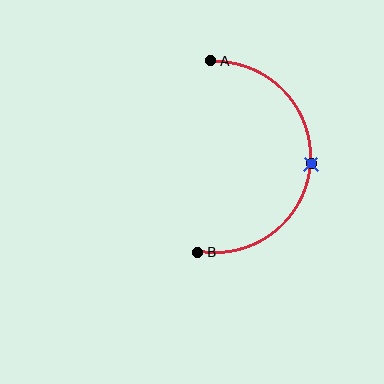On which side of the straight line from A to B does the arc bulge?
The arc bulges to the right of the straight line connecting A and B.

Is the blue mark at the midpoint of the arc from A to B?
Yes. The blue mark lies on the arc at equal arc-length from both A and B — it is the arc midpoint.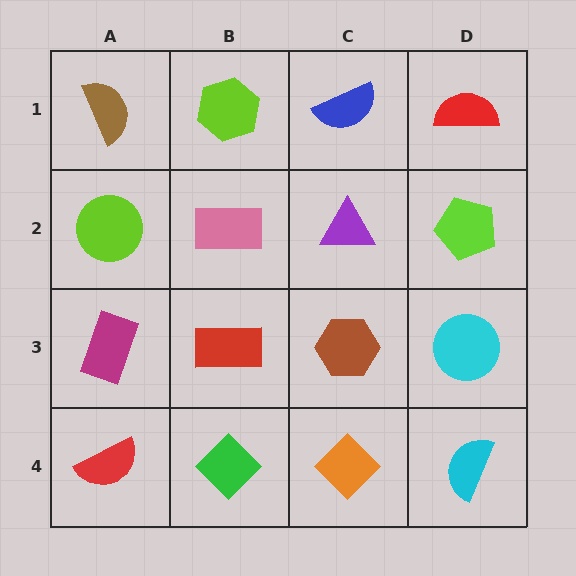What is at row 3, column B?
A red rectangle.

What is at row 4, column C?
An orange diamond.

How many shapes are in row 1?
4 shapes.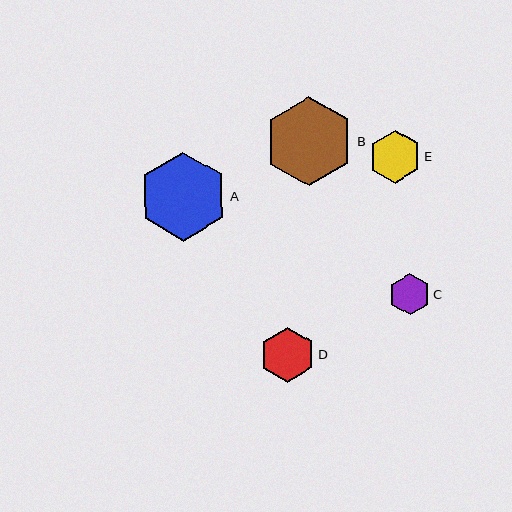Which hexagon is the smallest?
Hexagon C is the smallest with a size of approximately 41 pixels.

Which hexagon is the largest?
Hexagon B is the largest with a size of approximately 89 pixels.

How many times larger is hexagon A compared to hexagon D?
Hexagon A is approximately 1.6 times the size of hexagon D.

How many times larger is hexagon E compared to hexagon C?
Hexagon E is approximately 1.3 times the size of hexagon C.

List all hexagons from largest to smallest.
From largest to smallest: B, A, D, E, C.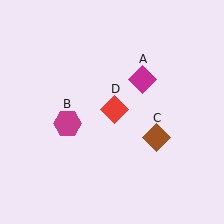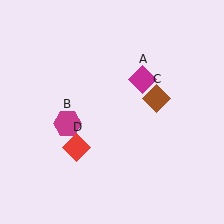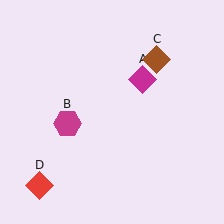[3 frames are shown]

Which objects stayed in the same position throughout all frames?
Magenta diamond (object A) and magenta hexagon (object B) remained stationary.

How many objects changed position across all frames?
2 objects changed position: brown diamond (object C), red diamond (object D).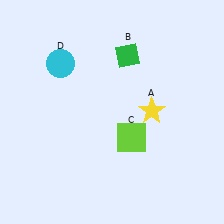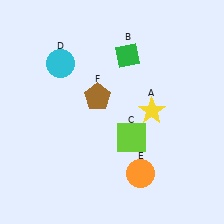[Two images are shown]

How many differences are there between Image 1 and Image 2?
There are 2 differences between the two images.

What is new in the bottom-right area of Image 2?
An orange circle (E) was added in the bottom-right area of Image 2.